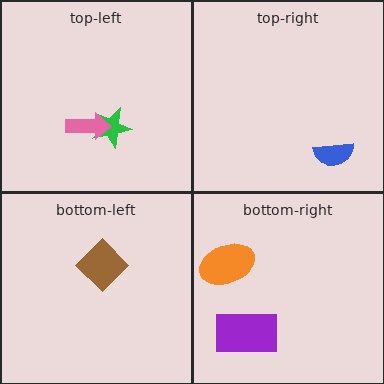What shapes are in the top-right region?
The blue semicircle.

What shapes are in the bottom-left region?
The brown diamond.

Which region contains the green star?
The top-left region.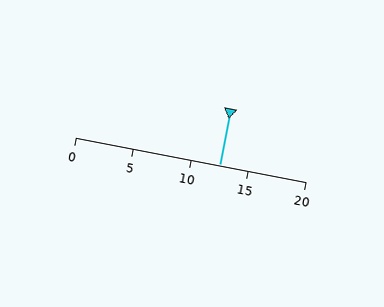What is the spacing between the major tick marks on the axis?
The major ticks are spaced 5 apart.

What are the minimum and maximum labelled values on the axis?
The axis runs from 0 to 20.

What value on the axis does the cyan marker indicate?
The marker indicates approximately 12.5.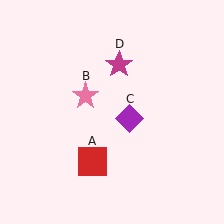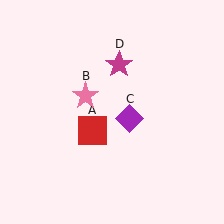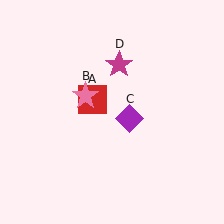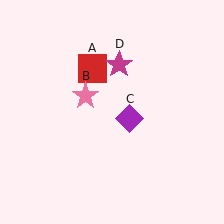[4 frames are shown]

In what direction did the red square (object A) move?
The red square (object A) moved up.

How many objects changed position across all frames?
1 object changed position: red square (object A).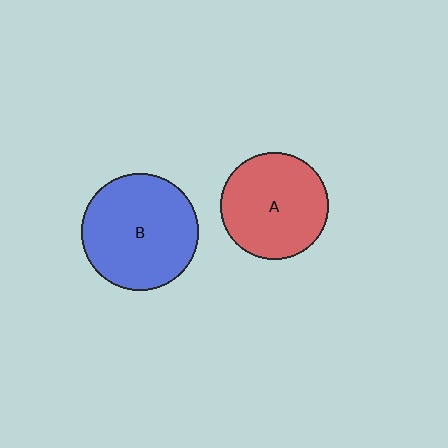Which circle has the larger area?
Circle B (blue).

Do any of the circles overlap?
No, none of the circles overlap.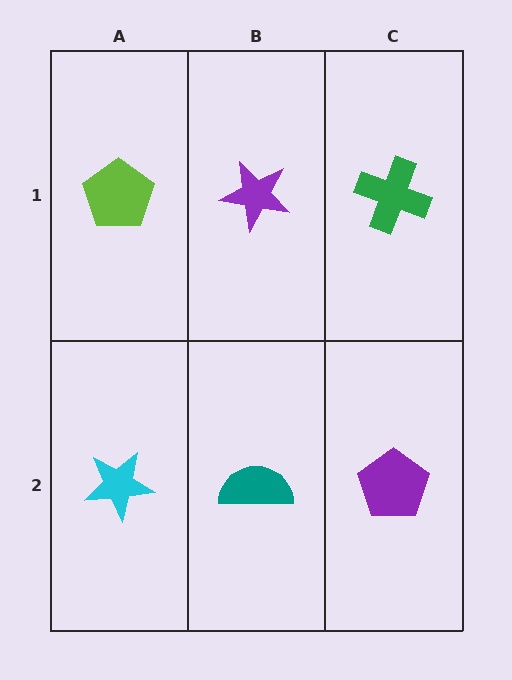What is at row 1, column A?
A lime pentagon.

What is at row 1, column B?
A purple star.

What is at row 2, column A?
A cyan star.